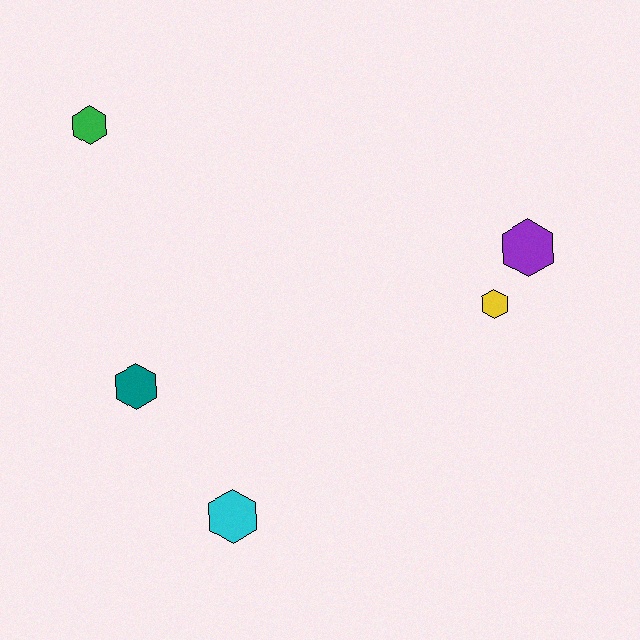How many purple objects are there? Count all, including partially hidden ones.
There is 1 purple object.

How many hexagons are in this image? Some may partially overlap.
There are 5 hexagons.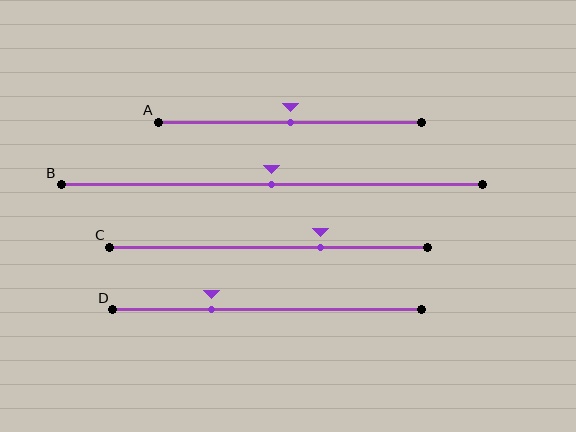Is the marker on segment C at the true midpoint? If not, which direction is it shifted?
No, the marker on segment C is shifted to the right by about 16% of the segment length.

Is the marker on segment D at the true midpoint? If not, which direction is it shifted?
No, the marker on segment D is shifted to the left by about 18% of the segment length.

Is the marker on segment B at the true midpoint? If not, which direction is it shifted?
Yes, the marker on segment B is at the true midpoint.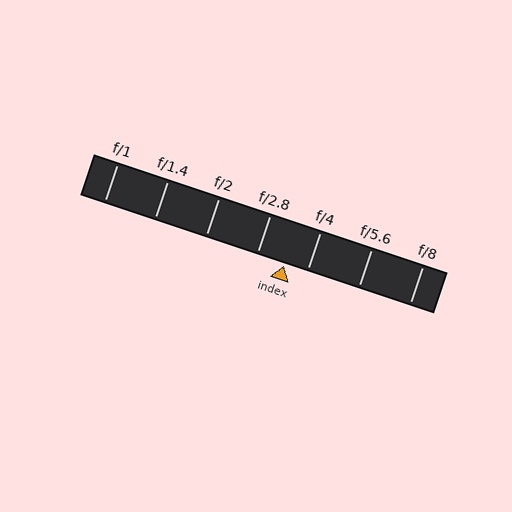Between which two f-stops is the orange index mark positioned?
The index mark is between f/2.8 and f/4.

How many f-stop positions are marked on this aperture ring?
There are 7 f-stop positions marked.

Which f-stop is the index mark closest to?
The index mark is closest to f/4.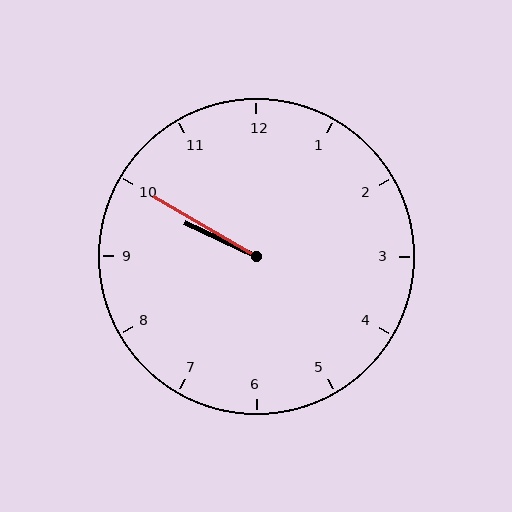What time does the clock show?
9:50.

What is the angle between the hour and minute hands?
Approximately 5 degrees.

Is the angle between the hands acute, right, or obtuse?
It is acute.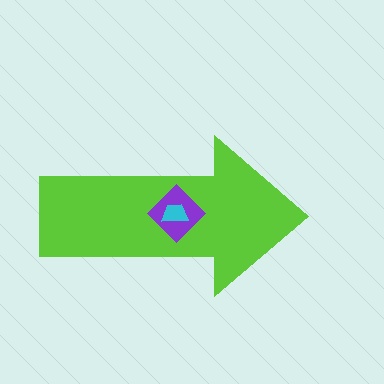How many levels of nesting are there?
3.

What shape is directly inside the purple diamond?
The cyan trapezoid.